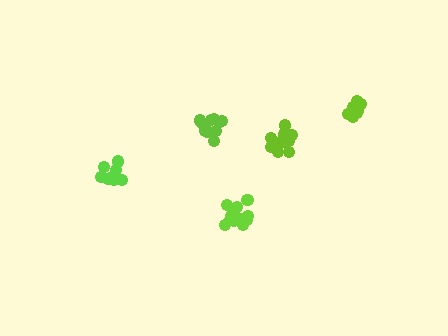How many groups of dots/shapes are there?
There are 5 groups.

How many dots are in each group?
Group 1: 11 dots, Group 2: 12 dots, Group 3: 10 dots, Group 4: 11 dots, Group 5: 10 dots (54 total).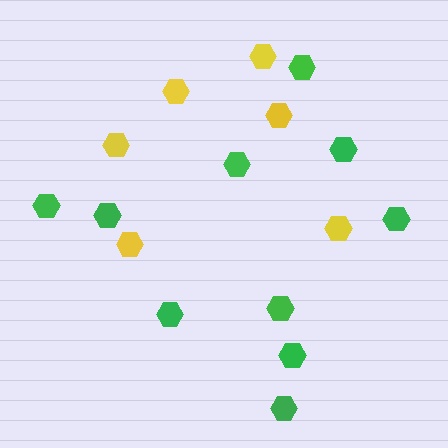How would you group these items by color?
There are 2 groups: one group of green hexagons (10) and one group of yellow hexagons (6).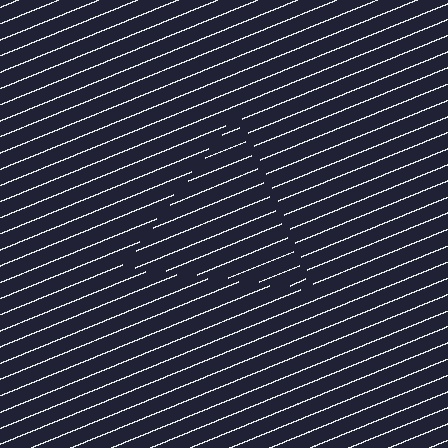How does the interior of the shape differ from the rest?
The interior of the shape contains the same grating, shifted by half a period — the contour is defined by the phase discontinuity where line-ends from the inner and outer gratings abut.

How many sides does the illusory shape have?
3 sides — the line-ends trace a triangle.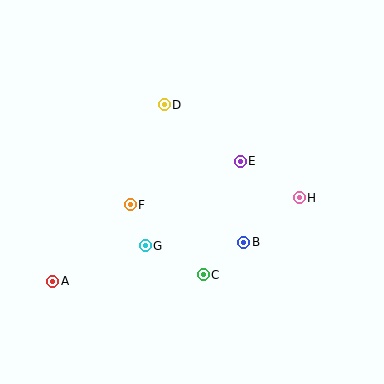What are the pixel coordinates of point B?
Point B is at (244, 242).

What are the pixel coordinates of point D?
Point D is at (164, 105).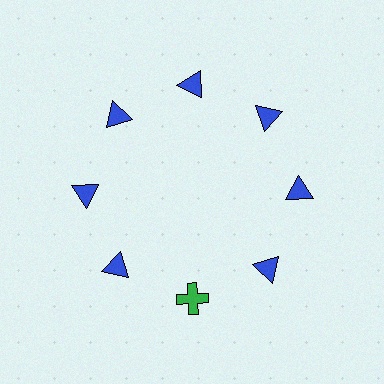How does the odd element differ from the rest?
It differs in both color (green instead of blue) and shape (cross instead of triangle).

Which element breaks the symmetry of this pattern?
The green cross at roughly the 6 o'clock position breaks the symmetry. All other shapes are blue triangles.